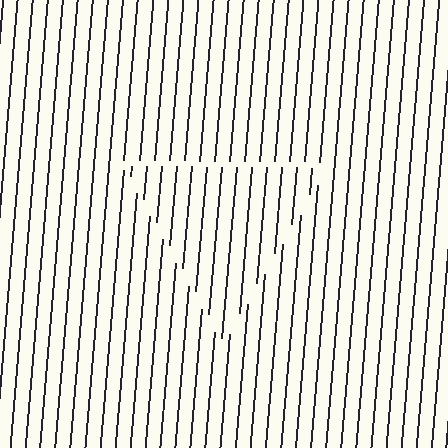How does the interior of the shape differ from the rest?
The interior of the shape contains the same grating, shifted by half a period — the contour is defined by the phase discontinuity where line-ends from the inner and outer gratings abut.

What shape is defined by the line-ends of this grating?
An illusory triangle. The interior of the shape contains the same grating, shifted by half a period — the contour is defined by the phase discontinuity where line-ends from the inner and outer gratings abut.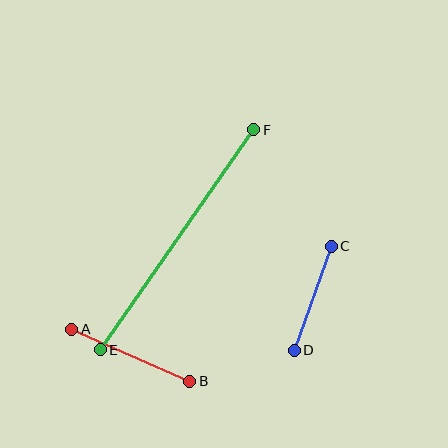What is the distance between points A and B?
The distance is approximately 129 pixels.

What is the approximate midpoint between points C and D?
The midpoint is at approximately (313, 298) pixels.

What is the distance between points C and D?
The distance is approximately 110 pixels.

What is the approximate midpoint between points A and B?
The midpoint is at approximately (131, 355) pixels.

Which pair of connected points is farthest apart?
Points E and F are farthest apart.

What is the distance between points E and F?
The distance is approximately 268 pixels.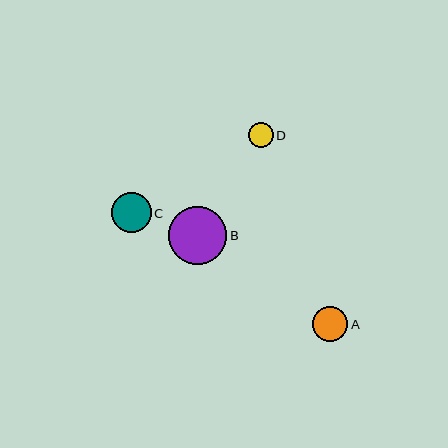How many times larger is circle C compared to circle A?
Circle C is approximately 1.1 times the size of circle A.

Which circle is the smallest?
Circle D is the smallest with a size of approximately 24 pixels.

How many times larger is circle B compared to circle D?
Circle B is approximately 2.4 times the size of circle D.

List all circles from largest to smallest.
From largest to smallest: B, C, A, D.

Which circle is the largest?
Circle B is the largest with a size of approximately 58 pixels.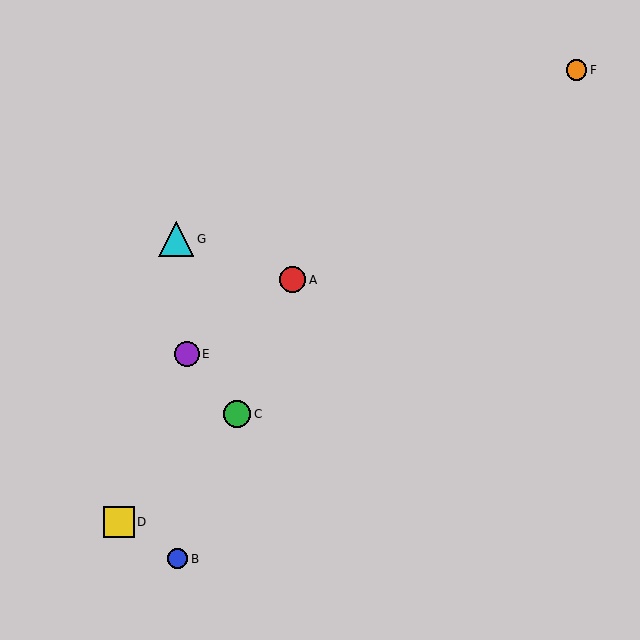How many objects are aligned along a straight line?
3 objects (A, B, C) are aligned along a straight line.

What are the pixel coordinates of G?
Object G is at (176, 239).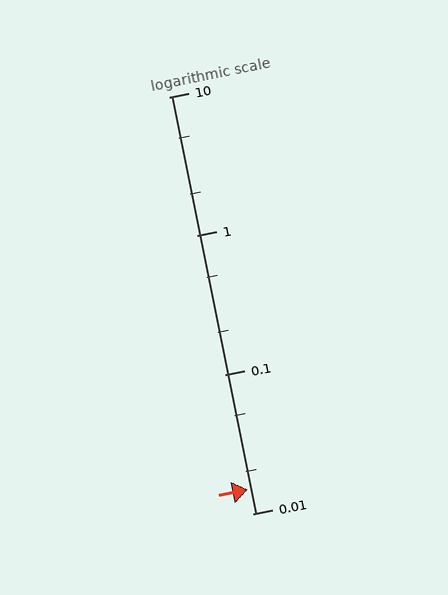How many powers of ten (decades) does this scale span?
The scale spans 3 decades, from 0.01 to 10.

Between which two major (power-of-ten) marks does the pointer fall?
The pointer is between 0.01 and 0.1.